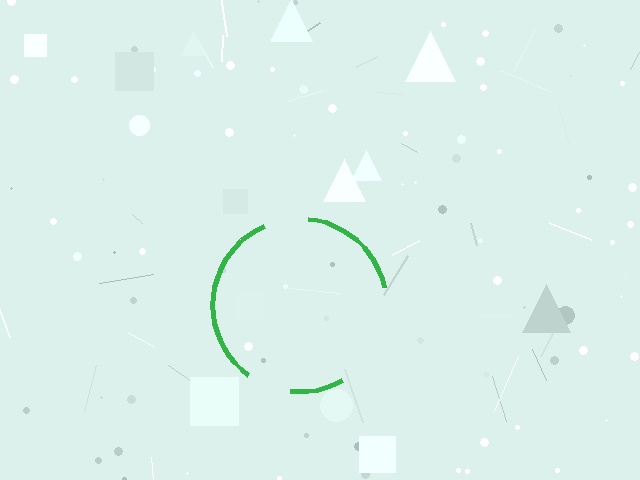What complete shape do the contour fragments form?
The contour fragments form a circle.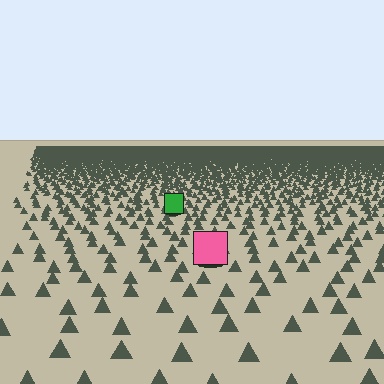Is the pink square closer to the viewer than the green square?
Yes. The pink square is closer — you can tell from the texture gradient: the ground texture is coarser near it.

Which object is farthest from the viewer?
The green square is farthest from the viewer. It appears smaller and the ground texture around it is denser.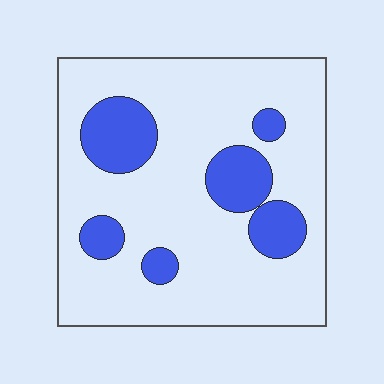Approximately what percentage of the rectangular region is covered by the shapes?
Approximately 20%.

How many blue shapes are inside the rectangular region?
6.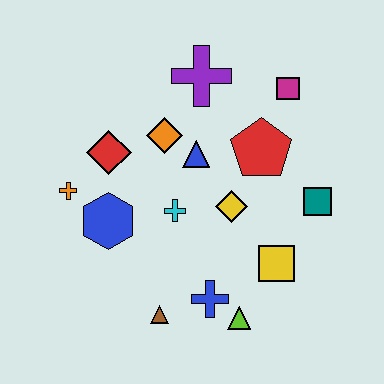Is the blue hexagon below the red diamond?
Yes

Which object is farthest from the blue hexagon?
The magenta square is farthest from the blue hexagon.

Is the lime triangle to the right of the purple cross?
Yes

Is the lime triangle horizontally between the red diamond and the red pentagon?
Yes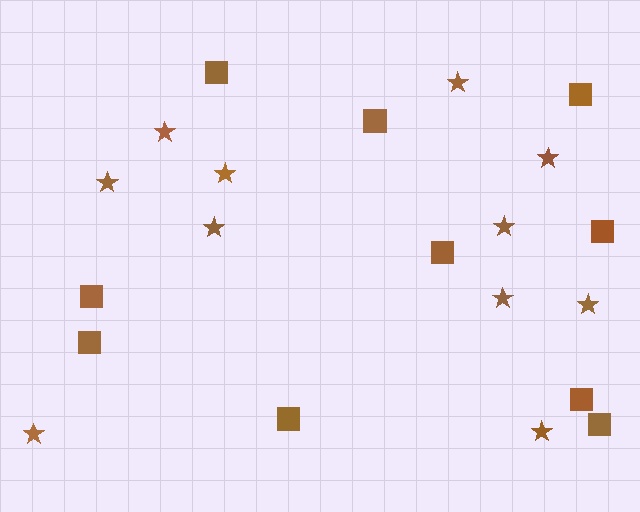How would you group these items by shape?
There are 2 groups: one group of squares (10) and one group of stars (11).